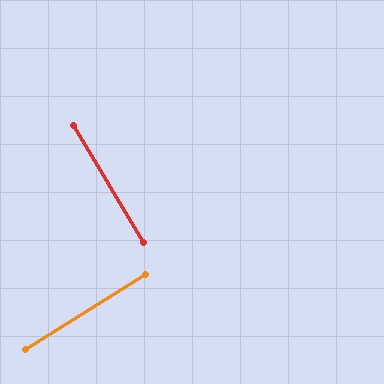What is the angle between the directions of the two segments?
Approximately 89 degrees.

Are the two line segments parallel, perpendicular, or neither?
Perpendicular — they meet at approximately 89°.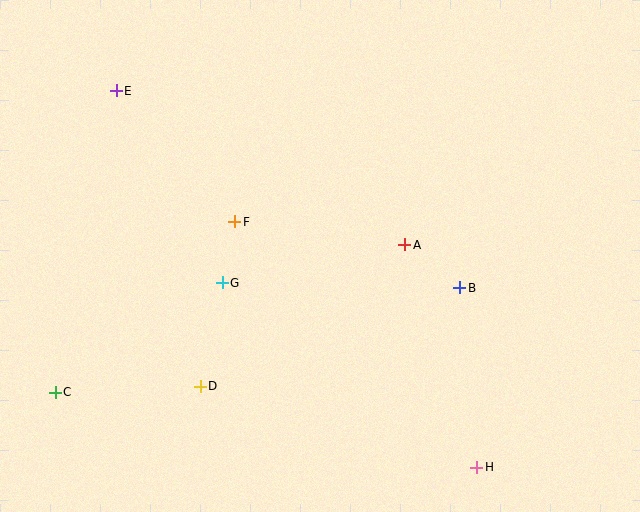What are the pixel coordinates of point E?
Point E is at (116, 91).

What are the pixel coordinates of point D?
Point D is at (200, 386).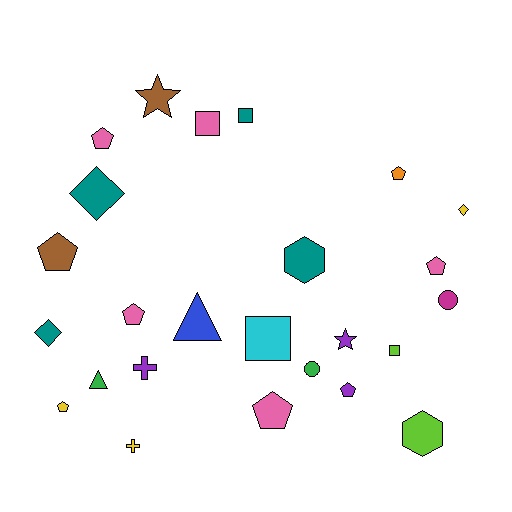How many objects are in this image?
There are 25 objects.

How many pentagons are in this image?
There are 8 pentagons.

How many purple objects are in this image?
There are 3 purple objects.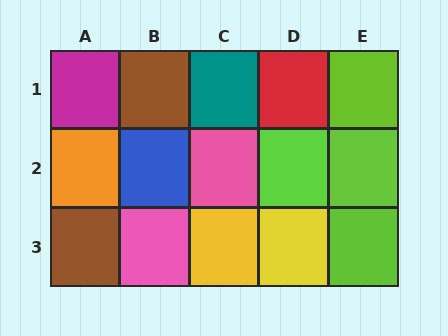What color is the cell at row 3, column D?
Yellow.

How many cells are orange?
1 cell is orange.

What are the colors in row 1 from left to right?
Magenta, brown, teal, red, lime.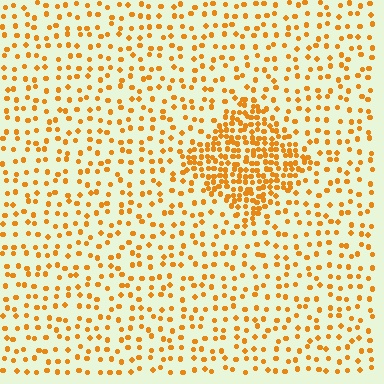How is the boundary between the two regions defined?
The boundary is defined by a change in element density (approximately 2.7x ratio). All elements are the same color, size, and shape.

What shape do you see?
I see a diamond.